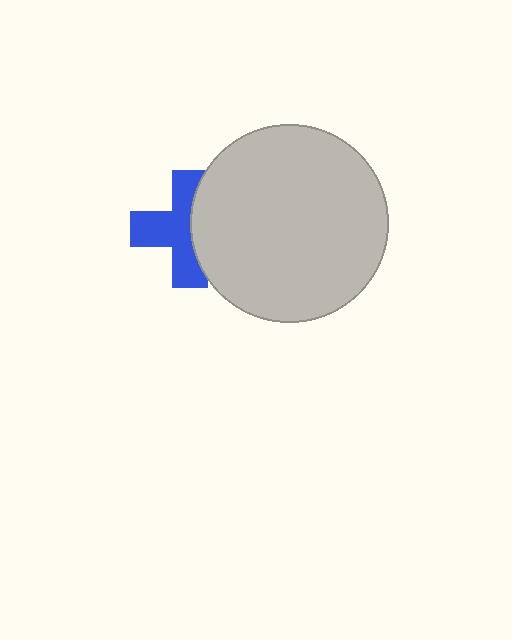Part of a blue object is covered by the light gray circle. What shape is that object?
It is a cross.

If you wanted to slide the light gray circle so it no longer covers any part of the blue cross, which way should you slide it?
Slide it right — that is the most direct way to separate the two shapes.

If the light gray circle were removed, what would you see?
You would see the complete blue cross.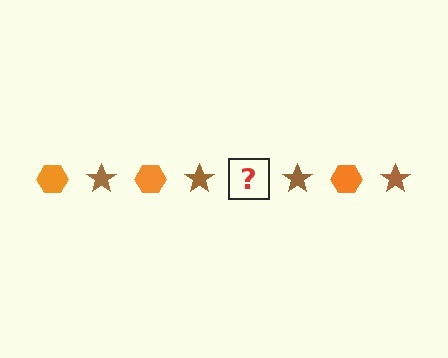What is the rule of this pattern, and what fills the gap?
The rule is that the pattern alternates between orange hexagon and brown star. The gap should be filled with an orange hexagon.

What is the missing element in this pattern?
The missing element is an orange hexagon.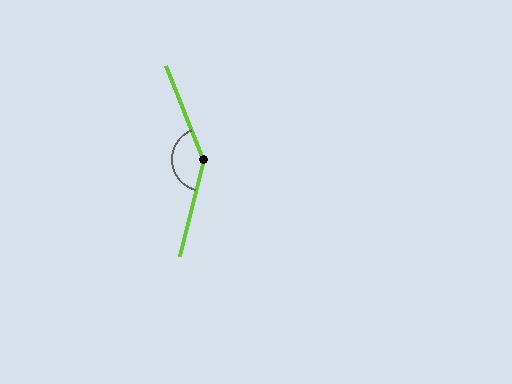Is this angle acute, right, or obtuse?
It is obtuse.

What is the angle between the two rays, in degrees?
Approximately 144 degrees.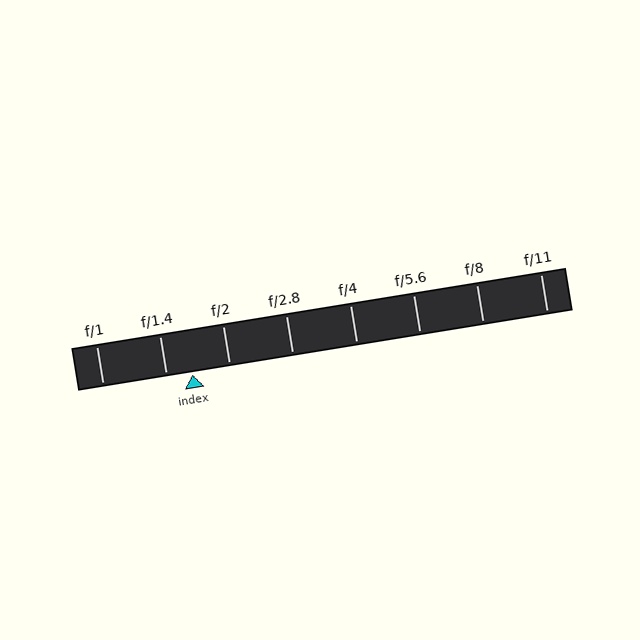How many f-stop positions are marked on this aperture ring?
There are 8 f-stop positions marked.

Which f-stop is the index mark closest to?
The index mark is closest to f/1.4.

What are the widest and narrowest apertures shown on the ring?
The widest aperture shown is f/1 and the narrowest is f/11.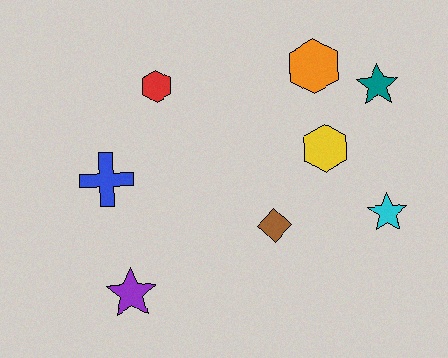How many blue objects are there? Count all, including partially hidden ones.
There is 1 blue object.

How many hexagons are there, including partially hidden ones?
There are 3 hexagons.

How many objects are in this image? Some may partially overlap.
There are 8 objects.